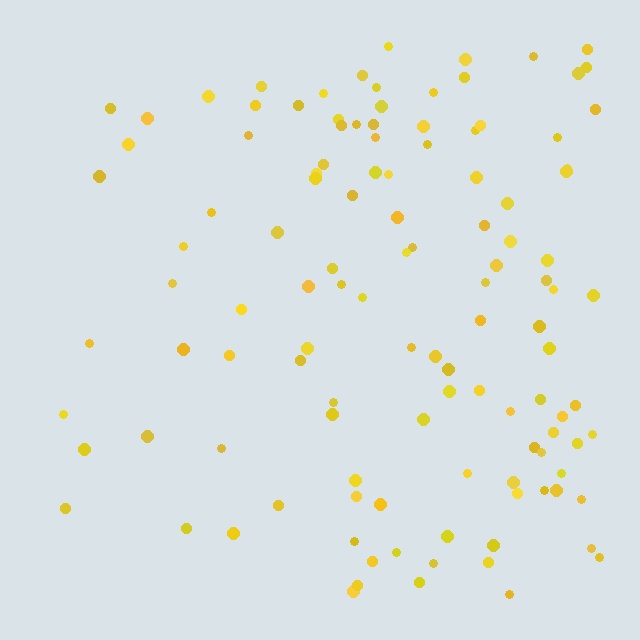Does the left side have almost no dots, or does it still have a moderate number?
Still a moderate number, just noticeably fewer than the right.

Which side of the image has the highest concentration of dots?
The right.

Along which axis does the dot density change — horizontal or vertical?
Horizontal.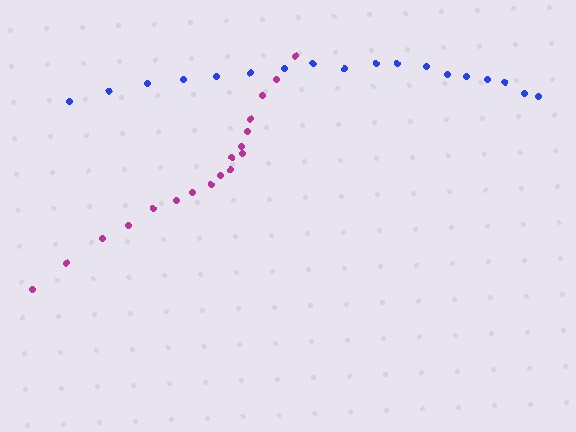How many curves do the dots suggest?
There are 2 distinct paths.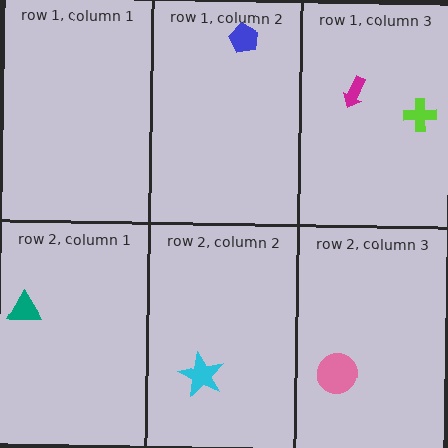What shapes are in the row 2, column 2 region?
The cyan star.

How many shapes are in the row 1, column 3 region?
2.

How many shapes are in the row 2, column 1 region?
1.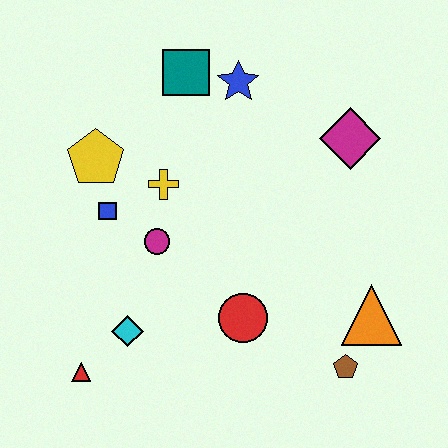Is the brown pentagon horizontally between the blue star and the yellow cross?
No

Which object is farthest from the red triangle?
The magenta diamond is farthest from the red triangle.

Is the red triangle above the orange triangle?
No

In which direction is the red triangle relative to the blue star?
The red triangle is below the blue star.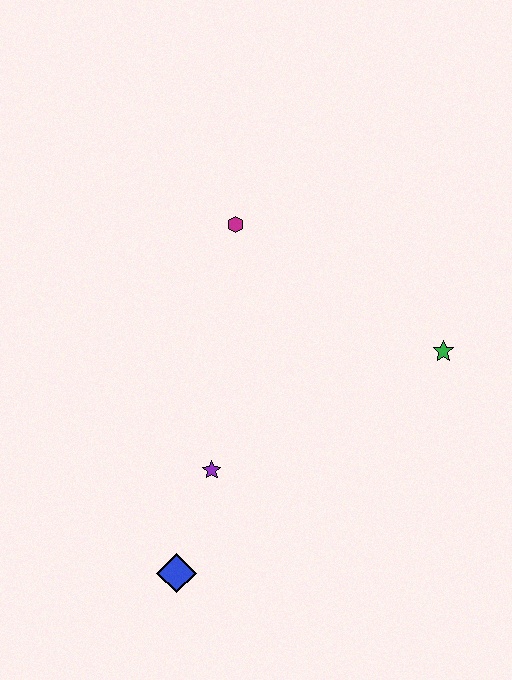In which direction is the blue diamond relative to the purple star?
The blue diamond is below the purple star.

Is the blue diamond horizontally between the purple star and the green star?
No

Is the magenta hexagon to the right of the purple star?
Yes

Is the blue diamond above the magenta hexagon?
No